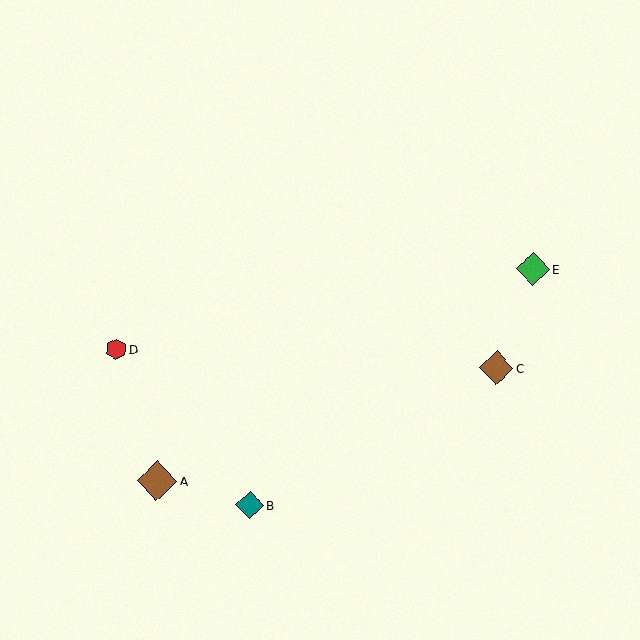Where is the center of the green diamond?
The center of the green diamond is at (533, 269).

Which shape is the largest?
The brown diamond (labeled A) is the largest.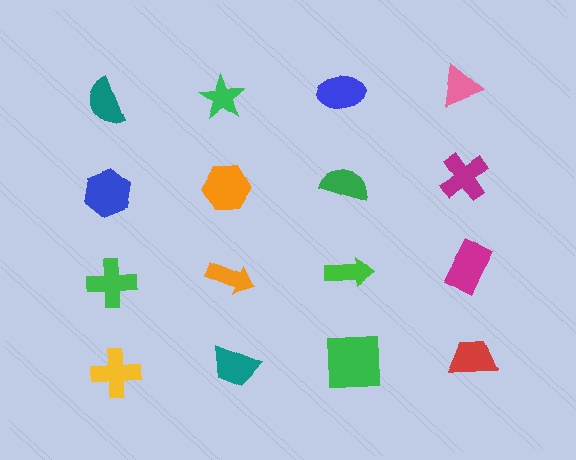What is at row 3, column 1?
A green cross.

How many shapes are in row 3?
4 shapes.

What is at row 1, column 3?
A blue ellipse.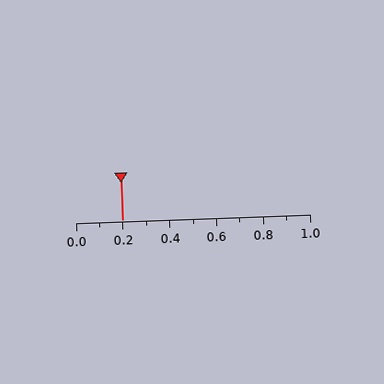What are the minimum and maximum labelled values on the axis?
The axis runs from 0.0 to 1.0.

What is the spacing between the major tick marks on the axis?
The major ticks are spaced 0.2 apart.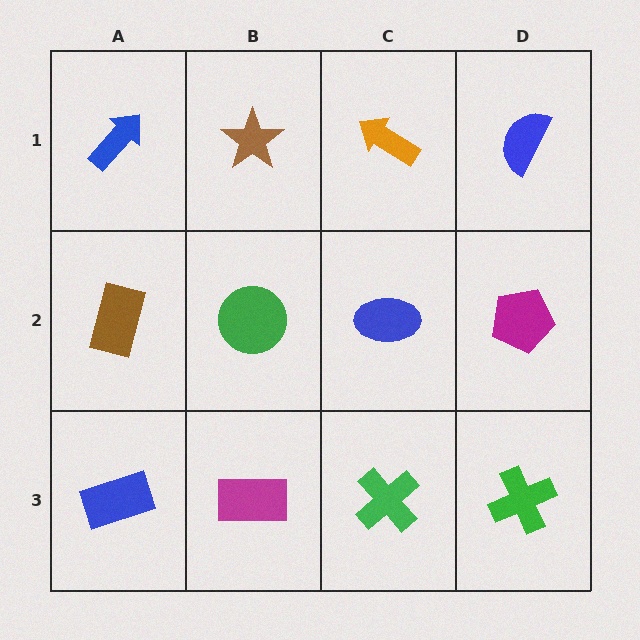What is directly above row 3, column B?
A green circle.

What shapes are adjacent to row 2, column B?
A brown star (row 1, column B), a magenta rectangle (row 3, column B), a brown rectangle (row 2, column A), a blue ellipse (row 2, column C).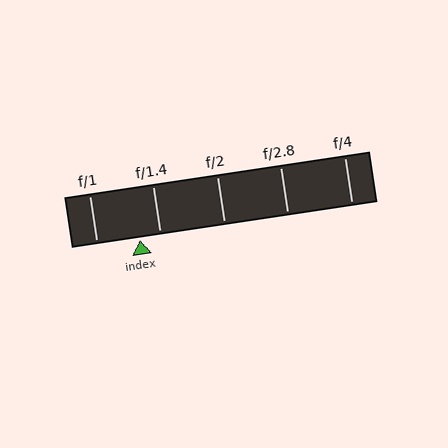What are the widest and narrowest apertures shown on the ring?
The widest aperture shown is f/1 and the narrowest is f/4.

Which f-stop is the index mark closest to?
The index mark is closest to f/1.4.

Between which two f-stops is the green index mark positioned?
The index mark is between f/1 and f/1.4.